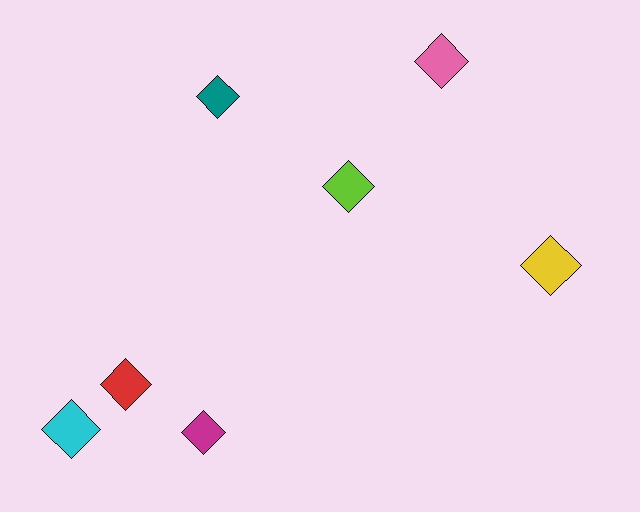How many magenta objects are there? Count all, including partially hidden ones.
There is 1 magenta object.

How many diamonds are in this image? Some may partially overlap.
There are 7 diamonds.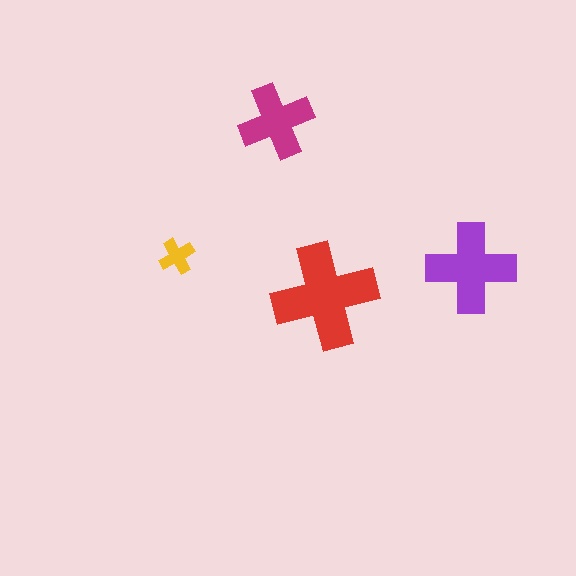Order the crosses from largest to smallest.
the red one, the purple one, the magenta one, the yellow one.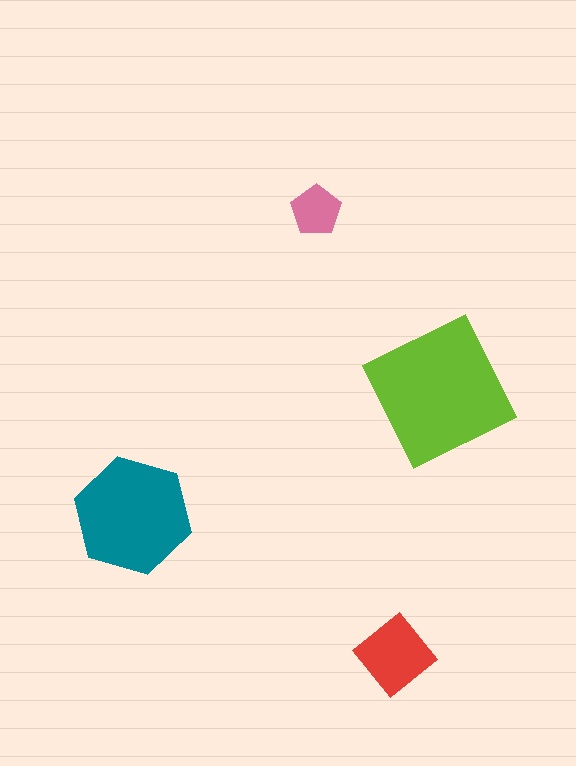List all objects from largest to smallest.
The lime square, the teal hexagon, the red diamond, the pink pentagon.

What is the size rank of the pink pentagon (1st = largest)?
4th.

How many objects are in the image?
There are 4 objects in the image.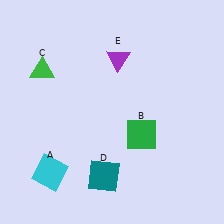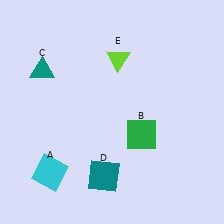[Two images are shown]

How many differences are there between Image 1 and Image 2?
There are 2 differences between the two images.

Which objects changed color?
C changed from green to teal. E changed from purple to lime.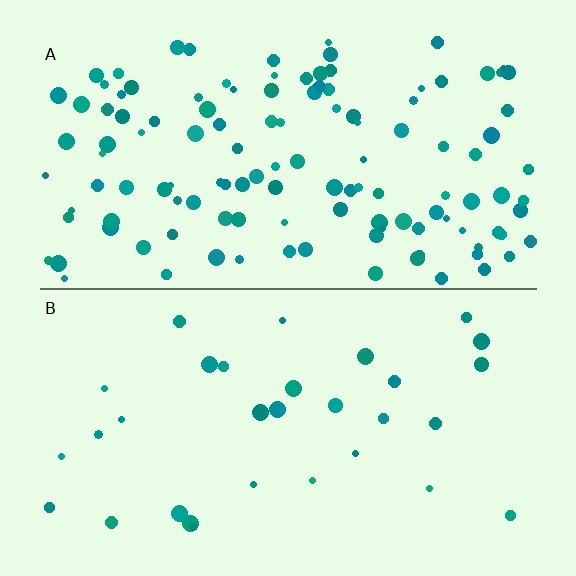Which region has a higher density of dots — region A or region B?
A (the top).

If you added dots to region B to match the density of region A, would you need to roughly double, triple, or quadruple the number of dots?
Approximately quadruple.